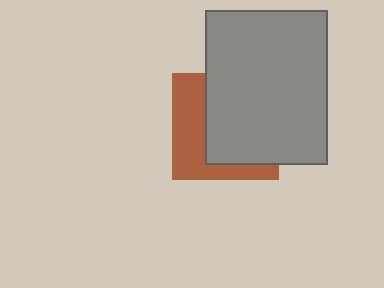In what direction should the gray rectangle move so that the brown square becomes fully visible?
The gray rectangle should move right. That is the shortest direction to clear the overlap and leave the brown square fully visible.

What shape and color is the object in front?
The object in front is a gray rectangle.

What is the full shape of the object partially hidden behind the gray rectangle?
The partially hidden object is a brown square.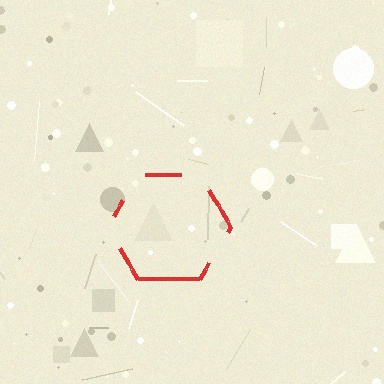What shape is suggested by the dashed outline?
The dashed outline suggests a hexagon.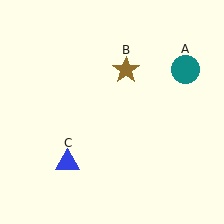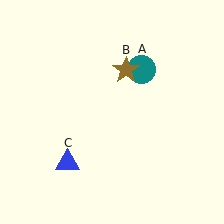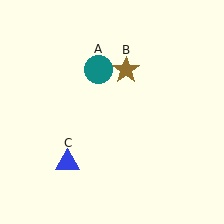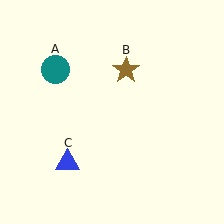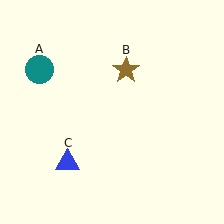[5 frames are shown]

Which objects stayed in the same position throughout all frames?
Brown star (object B) and blue triangle (object C) remained stationary.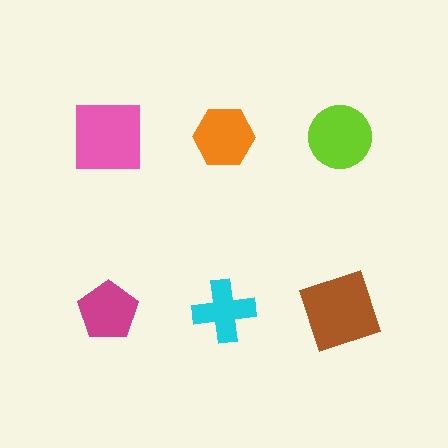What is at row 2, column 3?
A brown square.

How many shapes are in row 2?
3 shapes.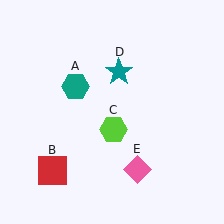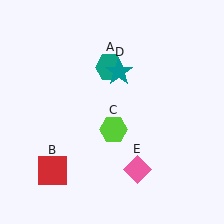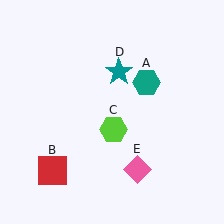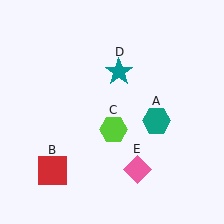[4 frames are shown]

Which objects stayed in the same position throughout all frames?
Red square (object B) and lime hexagon (object C) and teal star (object D) and pink diamond (object E) remained stationary.